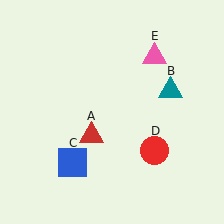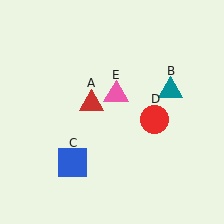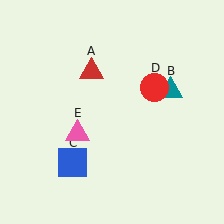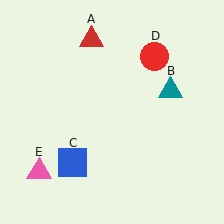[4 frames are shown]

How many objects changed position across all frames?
3 objects changed position: red triangle (object A), red circle (object D), pink triangle (object E).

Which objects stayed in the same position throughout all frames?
Teal triangle (object B) and blue square (object C) remained stationary.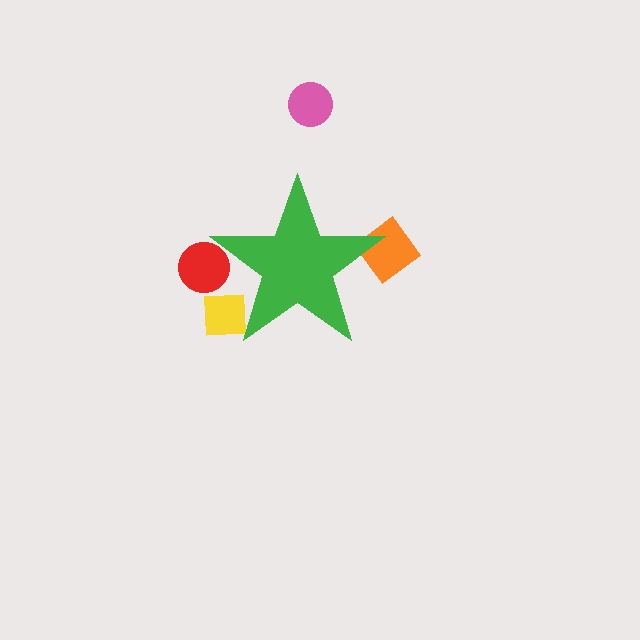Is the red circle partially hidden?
Yes, the red circle is partially hidden behind the green star.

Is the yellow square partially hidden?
Yes, the yellow square is partially hidden behind the green star.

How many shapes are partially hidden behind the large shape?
3 shapes are partially hidden.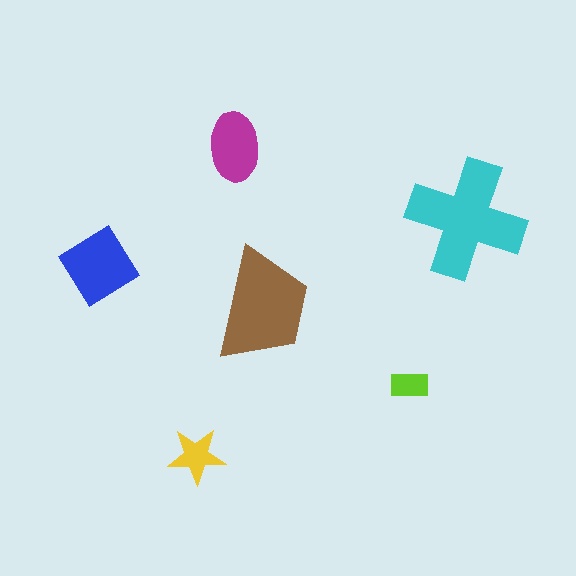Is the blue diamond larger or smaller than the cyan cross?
Smaller.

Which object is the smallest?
The lime rectangle.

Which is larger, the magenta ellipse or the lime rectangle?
The magenta ellipse.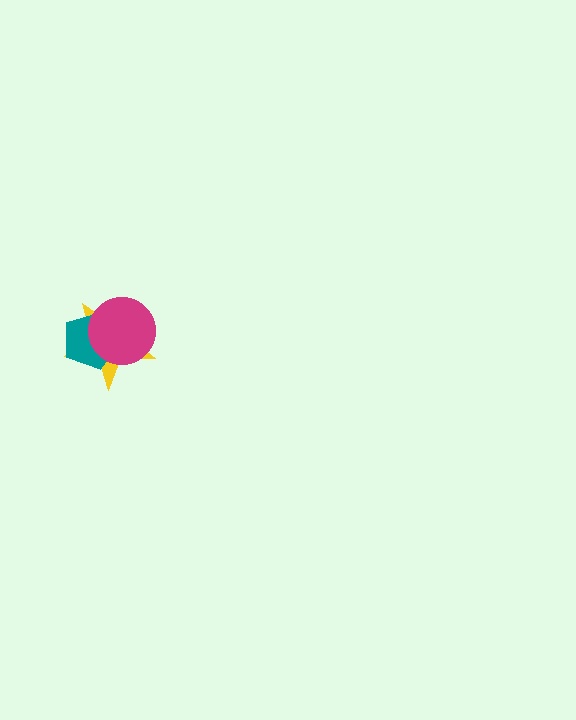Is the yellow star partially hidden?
Yes, it is partially covered by another shape.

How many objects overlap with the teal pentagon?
2 objects overlap with the teal pentagon.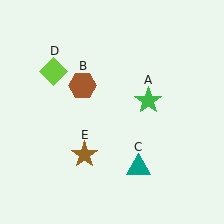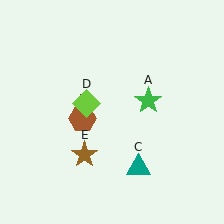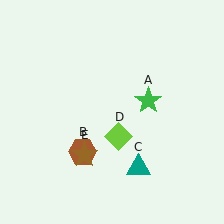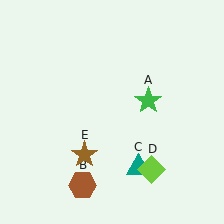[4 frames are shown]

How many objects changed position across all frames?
2 objects changed position: brown hexagon (object B), lime diamond (object D).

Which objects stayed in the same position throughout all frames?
Green star (object A) and teal triangle (object C) and brown star (object E) remained stationary.